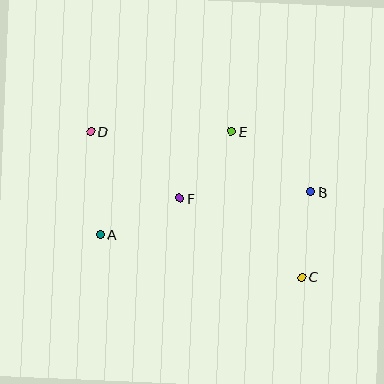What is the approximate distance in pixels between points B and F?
The distance between B and F is approximately 132 pixels.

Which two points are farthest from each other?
Points C and D are farthest from each other.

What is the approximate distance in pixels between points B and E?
The distance between B and E is approximately 100 pixels.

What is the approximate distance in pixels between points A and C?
The distance between A and C is approximately 206 pixels.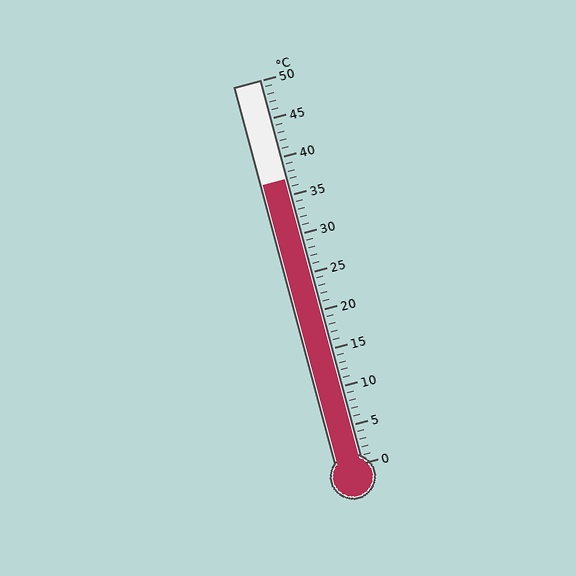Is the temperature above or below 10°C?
The temperature is above 10°C.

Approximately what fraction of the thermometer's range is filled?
The thermometer is filled to approximately 75% of its range.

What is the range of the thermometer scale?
The thermometer scale ranges from 0°C to 50°C.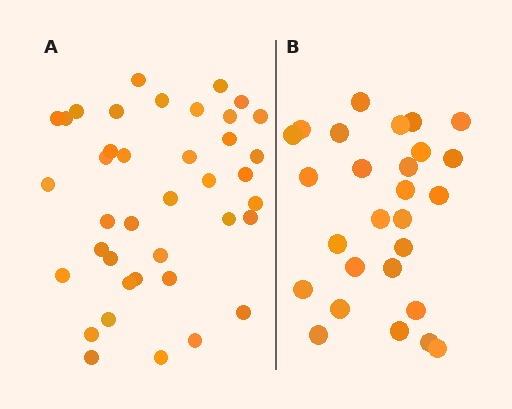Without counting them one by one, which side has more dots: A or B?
Region A (the left region) has more dots.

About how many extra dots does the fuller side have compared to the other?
Region A has roughly 12 or so more dots than region B.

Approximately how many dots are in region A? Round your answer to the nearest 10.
About 40 dots. (The exact count is 39, which rounds to 40.)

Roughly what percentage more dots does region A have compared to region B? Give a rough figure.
About 45% more.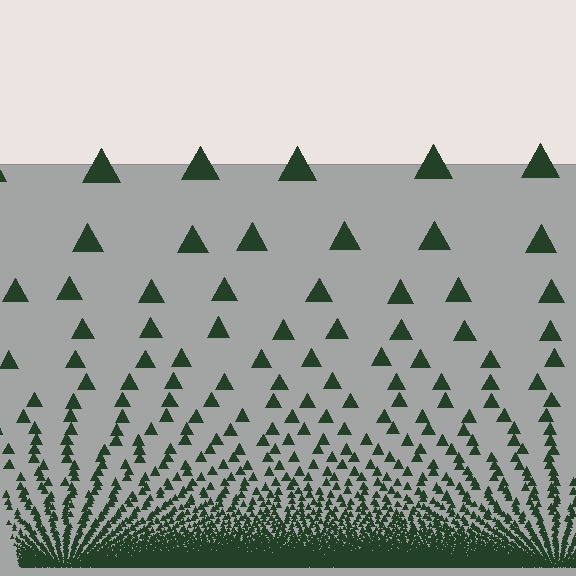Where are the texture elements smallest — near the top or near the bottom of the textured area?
Near the bottom.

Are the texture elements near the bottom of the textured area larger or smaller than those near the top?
Smaller. The gradient is inverted — elements near the bottom are smaller and denser.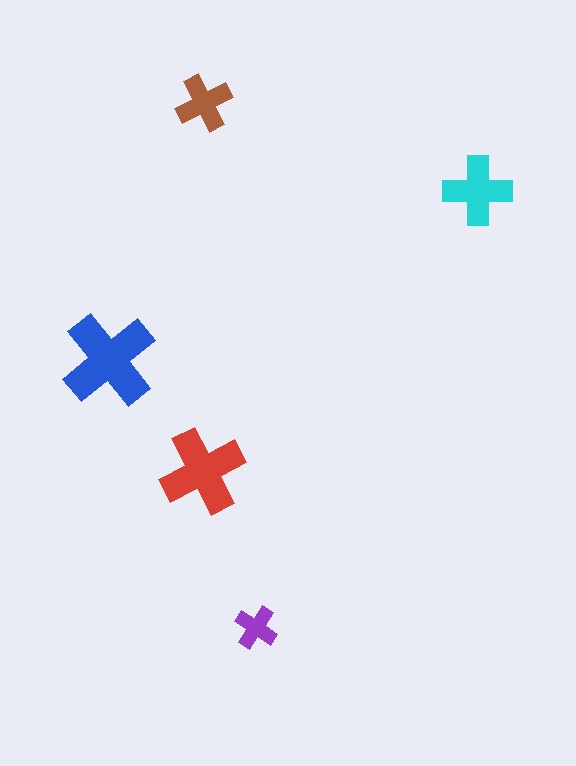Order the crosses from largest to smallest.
the blue one, the red one, the cyan one, the brown one, the purple one.